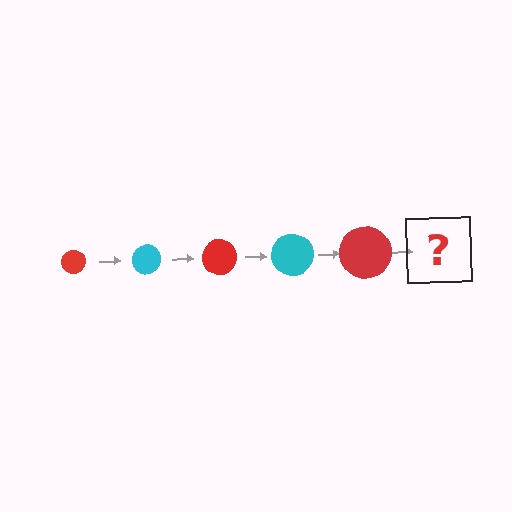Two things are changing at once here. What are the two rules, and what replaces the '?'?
The two rules are that the circle grows larger each step and the color cycles through red and cyan. The '?' should be a cyan circle, larger than the previous one.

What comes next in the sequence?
The next element should be a cyan circle, larger than the previous one.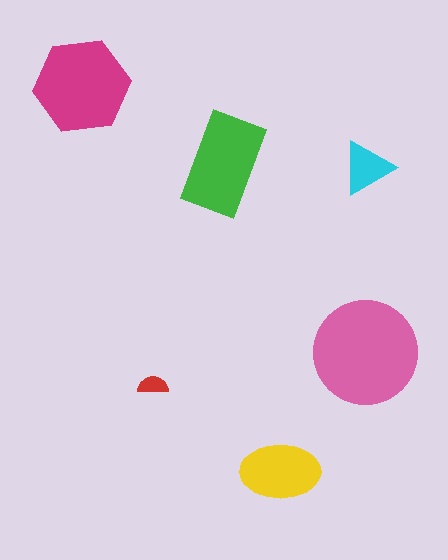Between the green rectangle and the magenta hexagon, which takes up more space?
The magenta hexagon.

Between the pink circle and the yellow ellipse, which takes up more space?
The pink circle.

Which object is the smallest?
The red semicircle.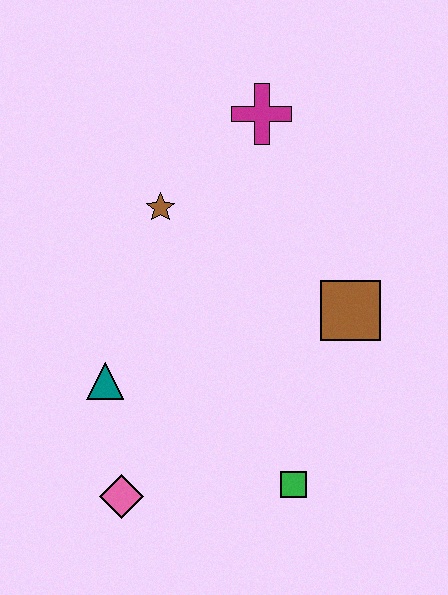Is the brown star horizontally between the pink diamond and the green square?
Yes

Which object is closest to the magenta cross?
The brown star is closest to the magenta cross.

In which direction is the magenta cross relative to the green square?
The magenta cross is above the green square.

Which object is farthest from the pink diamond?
The magenta cross is farthest from the pink diamond.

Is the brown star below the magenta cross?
Yes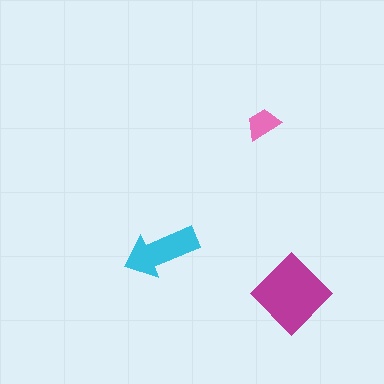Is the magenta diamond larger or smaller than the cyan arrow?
Larger.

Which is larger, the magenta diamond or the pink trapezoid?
The magenta diamond.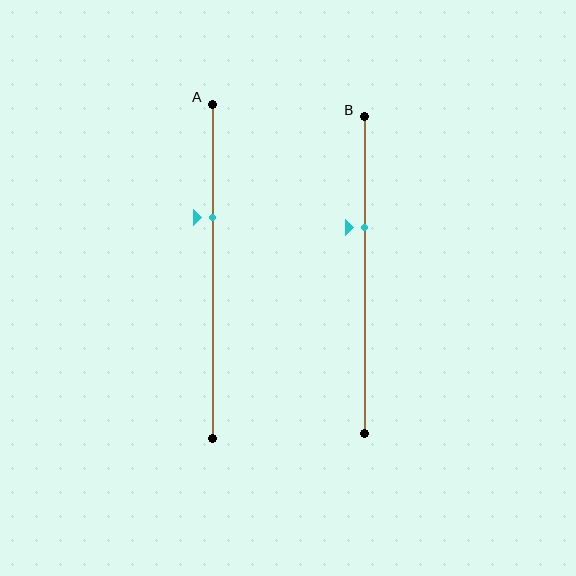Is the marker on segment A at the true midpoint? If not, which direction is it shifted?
No, the marker on segment A is shifted upward by about 16% of the segment length.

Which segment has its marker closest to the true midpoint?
Segment B has its marker closest to the true midpoint.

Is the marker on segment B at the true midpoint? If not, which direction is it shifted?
No, the marker on segment B is shifted upward by about 15% of the segment length.